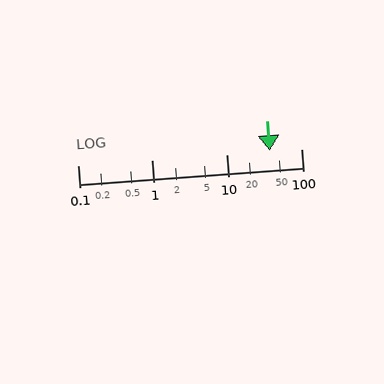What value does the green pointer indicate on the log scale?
The pointer indicates approximately 38.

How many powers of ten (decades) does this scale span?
The scale spans 3 decades, from 0.1 to 100.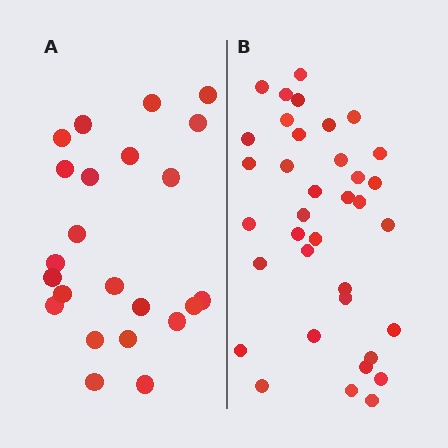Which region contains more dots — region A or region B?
Region B (the right region) has more dots.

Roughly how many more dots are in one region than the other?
Region B has approximately 15 more dots than region A.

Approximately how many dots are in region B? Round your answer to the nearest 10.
About 40 dots. (The exact count is 36, which rounds to 40.)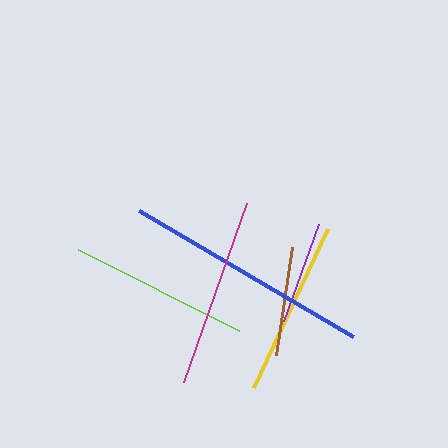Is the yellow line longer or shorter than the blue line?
The blue line is longer than the yellow line.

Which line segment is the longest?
The blue line is the longest at approximately 248 pixels.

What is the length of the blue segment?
The blue segment is approximately 248 pixels long.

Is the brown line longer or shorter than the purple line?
The brown line is longer than the purple line.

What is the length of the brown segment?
The brown segment is approximately 109 pixels long.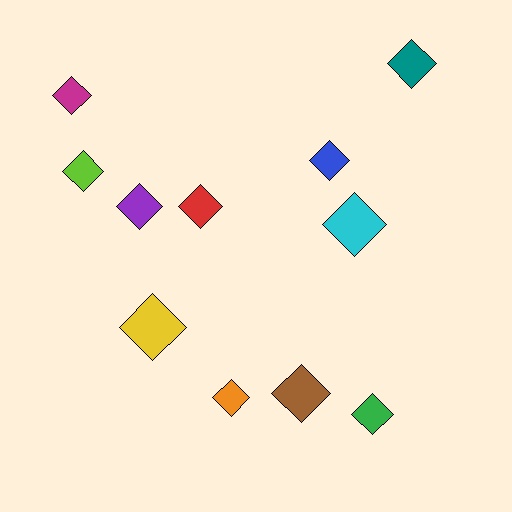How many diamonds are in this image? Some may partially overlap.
There are 11 diamonds.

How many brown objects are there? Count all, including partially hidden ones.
There is 1 brown object.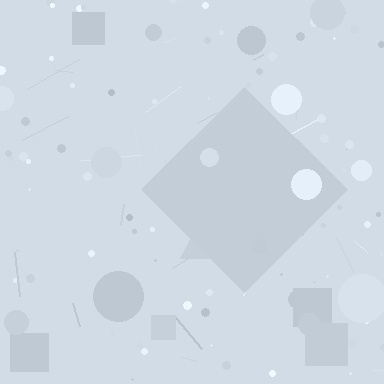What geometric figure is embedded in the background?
A diamond is embedded in the background.